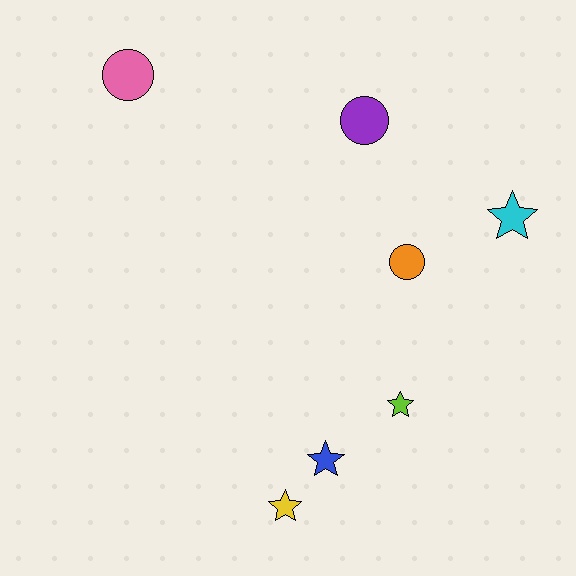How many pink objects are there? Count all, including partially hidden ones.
There is 1 pink object.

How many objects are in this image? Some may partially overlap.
There are 7 objects.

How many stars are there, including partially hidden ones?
There are 4 stars.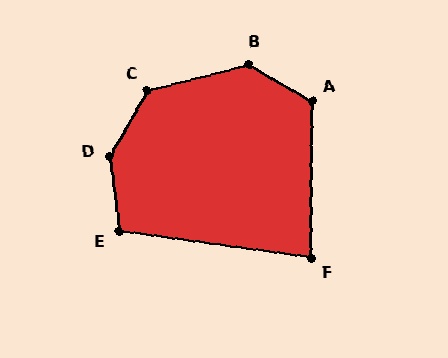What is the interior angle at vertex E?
Approximately 105 degrees (obtuse).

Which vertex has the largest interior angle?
D, at approximately 142 degrees.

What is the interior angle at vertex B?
Approximately 135 degrees (obtuse).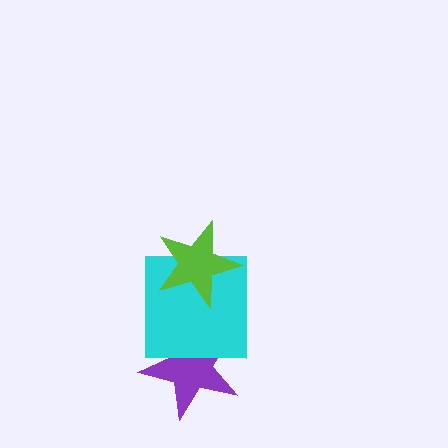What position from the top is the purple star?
The purple star is 3rd from the top.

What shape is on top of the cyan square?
The lime star is on top of the cyan square.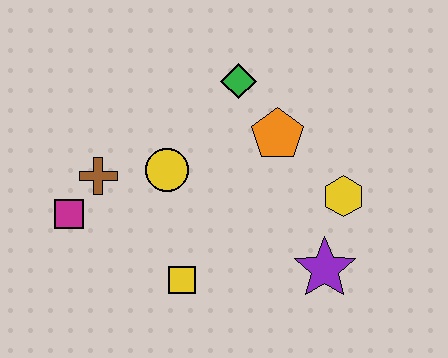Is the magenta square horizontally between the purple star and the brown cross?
No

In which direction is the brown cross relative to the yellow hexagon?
The brown cross is to the left of the yellow hexagon.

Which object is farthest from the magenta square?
The yellow hexagon is farthest from the magenta square.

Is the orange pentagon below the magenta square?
No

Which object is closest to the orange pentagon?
The green diamond is closest to the orange pentagon.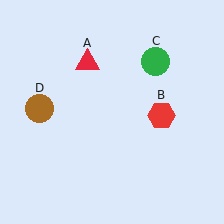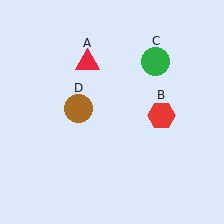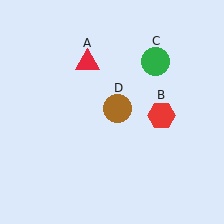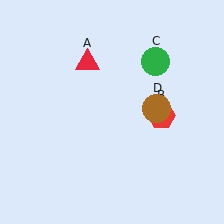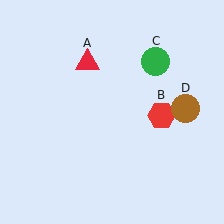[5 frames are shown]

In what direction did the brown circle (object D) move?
The brown circle (object D) moved right.